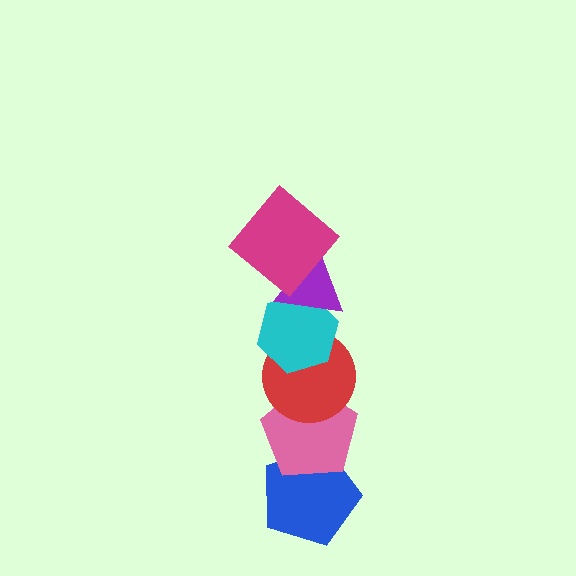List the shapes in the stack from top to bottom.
From top to bottom: the magenta diamond, the purple triangle, the cyan hexagon, the red circle, the pink pentagon, the blue pentagon.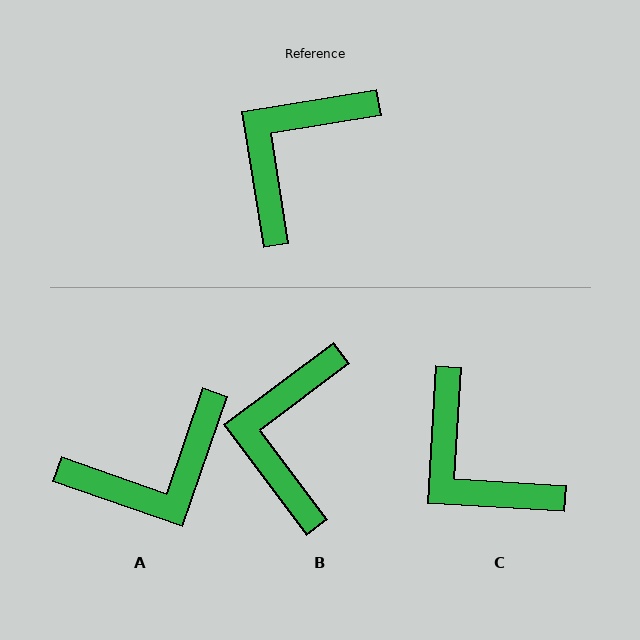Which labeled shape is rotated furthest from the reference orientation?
A, about 152 degrees away.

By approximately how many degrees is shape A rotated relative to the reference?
Approximately 152 degrees counter-clockwise.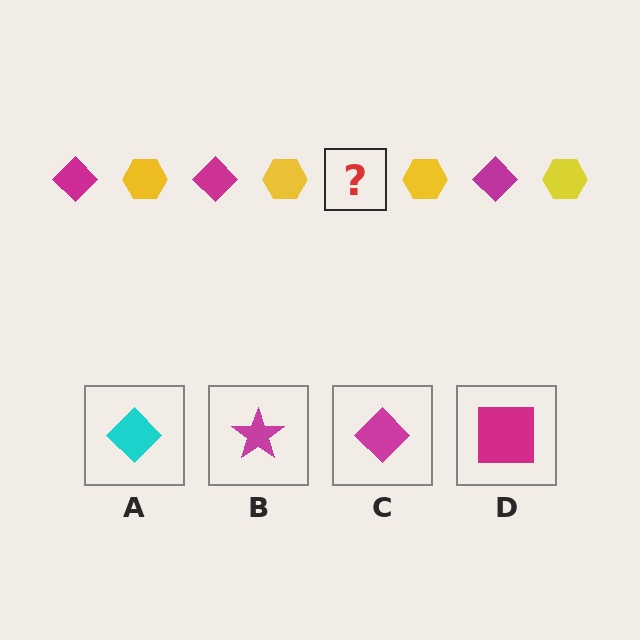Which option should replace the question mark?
Option C.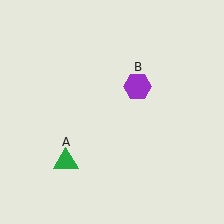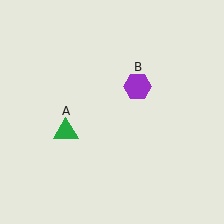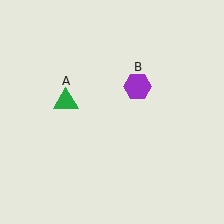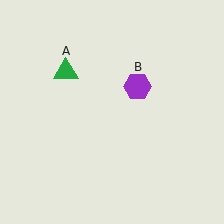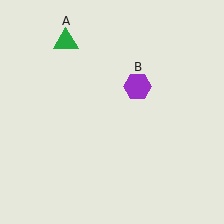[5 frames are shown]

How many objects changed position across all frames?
1 object changed position: green triangle (object A).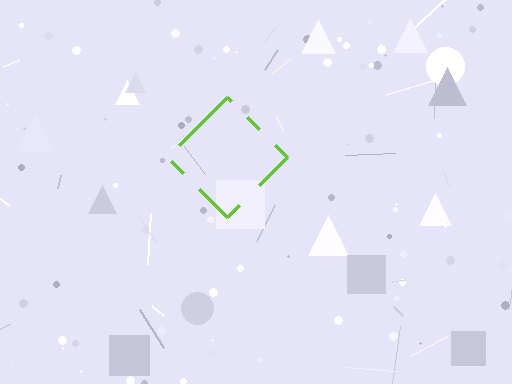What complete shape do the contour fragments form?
The contour fragments form a diamond.